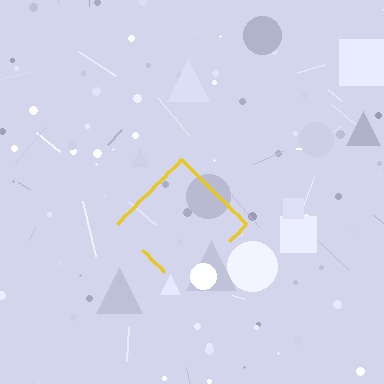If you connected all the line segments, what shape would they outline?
They would outline a diamond.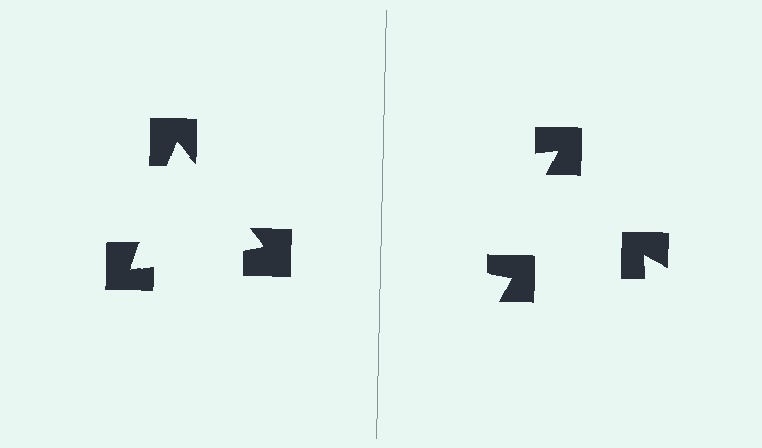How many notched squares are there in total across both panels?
6 — 3 on each side.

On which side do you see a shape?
An illusory triangle appears on the left side. On the right side the wedge cuts are rotated, so no coherent shape forms.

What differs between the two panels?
The notched squares are positioned identically on both sides; only the wedge orientations differ. On the left they align to a triangle; on the right they are misaligned.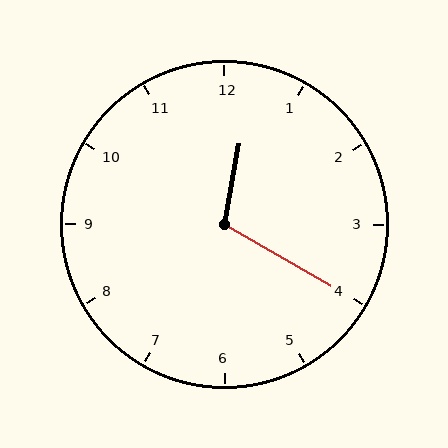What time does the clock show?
12:20.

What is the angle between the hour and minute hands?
Approximately 110 degrees.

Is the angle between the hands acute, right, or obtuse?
It is obtuse.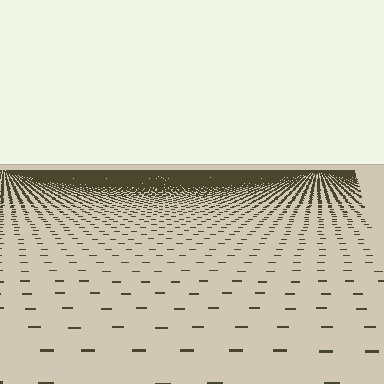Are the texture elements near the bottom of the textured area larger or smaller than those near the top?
Larger. Near the bottom, elements are closer to the viewer and appear at a bigger on-screen size.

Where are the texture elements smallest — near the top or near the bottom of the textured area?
Near the top.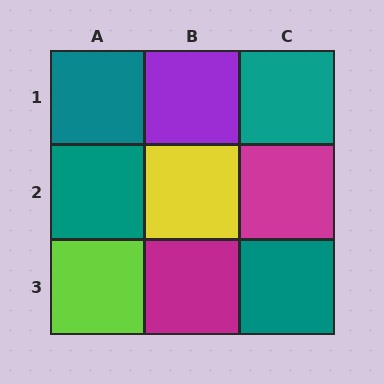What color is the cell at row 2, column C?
Magenta.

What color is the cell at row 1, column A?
Teal.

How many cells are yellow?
1 cell is yellow.